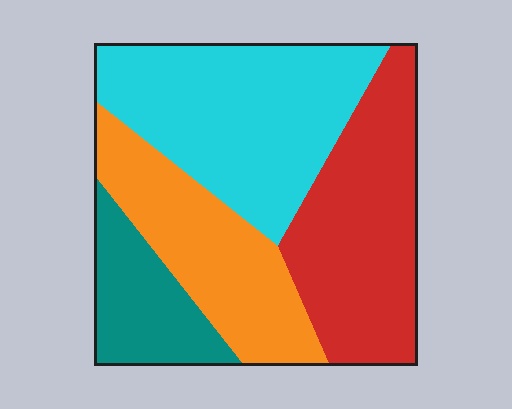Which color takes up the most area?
Cyan, at roughly 35%.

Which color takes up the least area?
Teal, at roughly 15%.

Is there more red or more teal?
Red.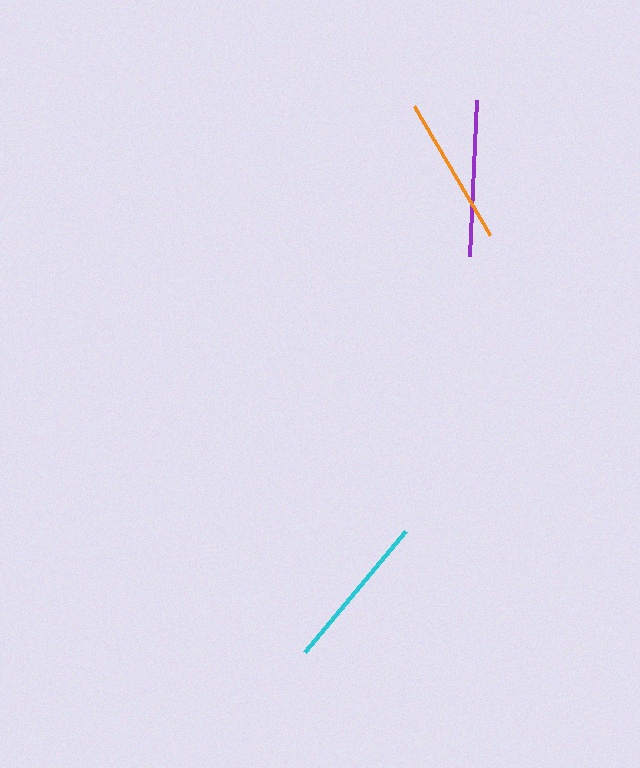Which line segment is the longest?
The cyan line is the longest at approximately 157 pixels.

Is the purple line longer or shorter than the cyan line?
The cyan line is longer than the purple line.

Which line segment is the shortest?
The orange line is the shortest at approximately 150 pixels.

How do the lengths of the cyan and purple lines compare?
The cyan and purple lines are approximately the same length.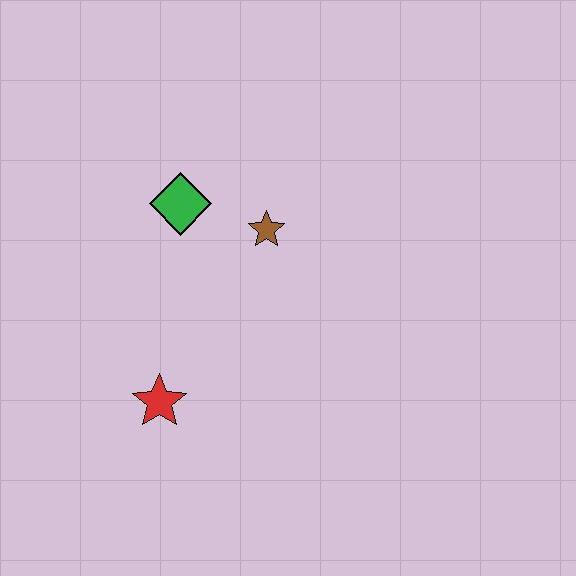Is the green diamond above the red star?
Yes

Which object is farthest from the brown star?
The red star is farthest from the brown star.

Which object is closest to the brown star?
The green diamond is closest to the brown star.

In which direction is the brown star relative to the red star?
The brown star is above the red star.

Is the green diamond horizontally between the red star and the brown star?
Yes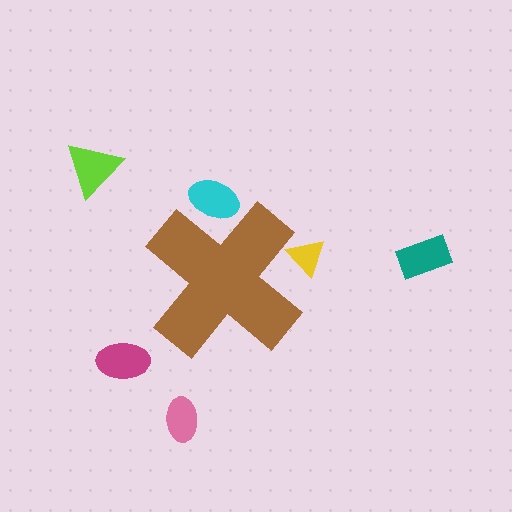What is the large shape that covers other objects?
A brown cross.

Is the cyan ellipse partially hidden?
Yes, the cyan ellipse is partially hidden behind the brown cross.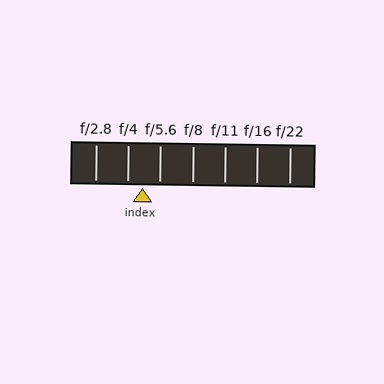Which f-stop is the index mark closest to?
The index mark is closest to f/4.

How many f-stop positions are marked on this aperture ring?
There are 7 f-stop positions marked.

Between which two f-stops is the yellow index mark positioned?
The index mark is between f/4 and f/5.6.